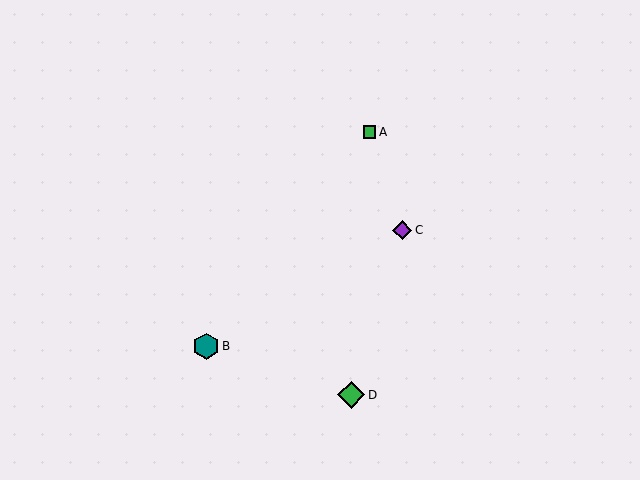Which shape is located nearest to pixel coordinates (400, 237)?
The purple diamond (labeled C) at (402, 230) is nearest to that location.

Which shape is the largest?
The green diamond (labeled D) is the largest.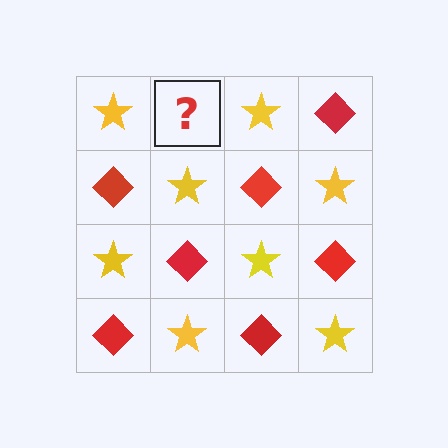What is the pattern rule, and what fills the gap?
The rule is that it alternates yellow star and red diamond in a checkerboard pattern. The gap should be filled with a red diamond.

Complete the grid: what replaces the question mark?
The question mark should be replaced with a red diamond.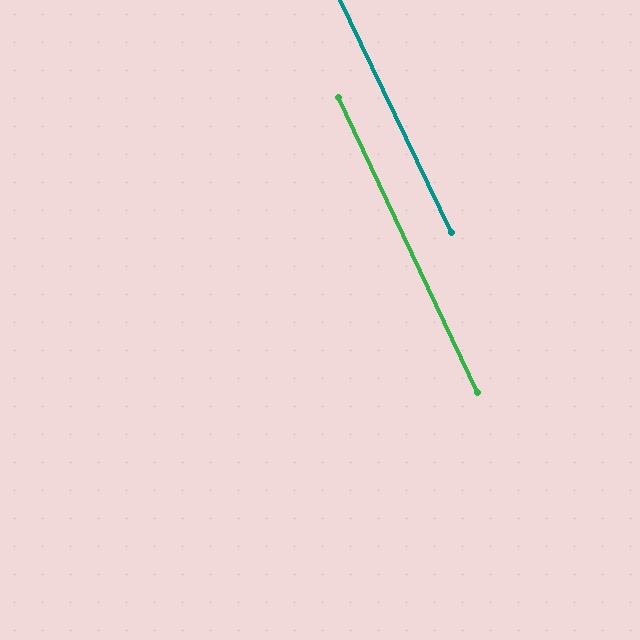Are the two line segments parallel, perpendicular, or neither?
Parallel — their directions differ by only 0.3°.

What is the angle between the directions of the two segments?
Approximately 0 degrees.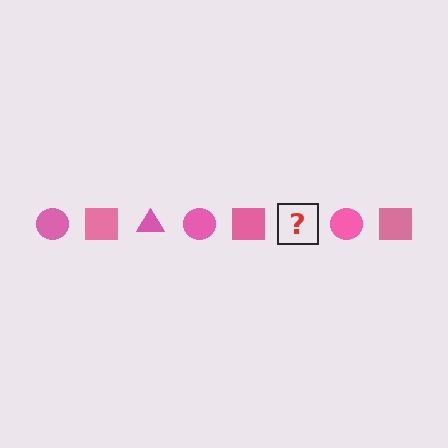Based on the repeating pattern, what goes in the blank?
The blank should be a pink triangle.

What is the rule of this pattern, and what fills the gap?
The rule is that the pattern cycles through circle, square, triangle shapes in pink. The gap should be filled with a pink triangle.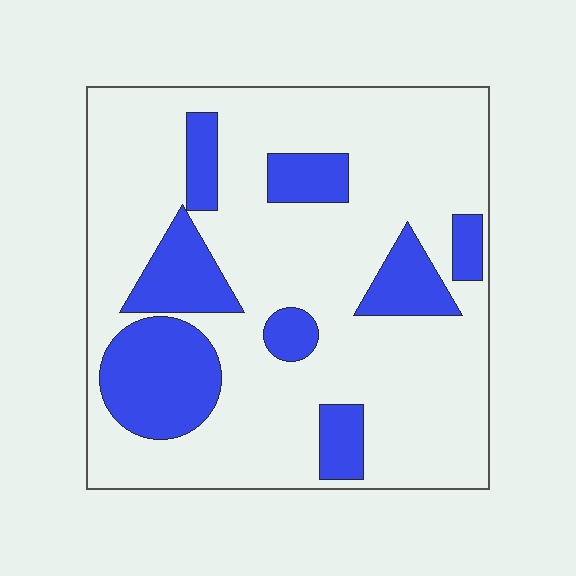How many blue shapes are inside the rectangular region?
8.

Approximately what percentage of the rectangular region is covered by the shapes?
Approximately 25%.